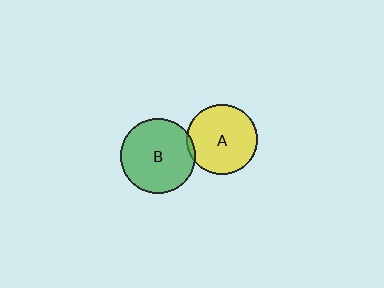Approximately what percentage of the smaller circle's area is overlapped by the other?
Approximately 5%.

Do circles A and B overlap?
Yes.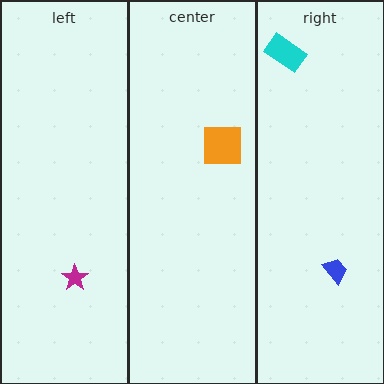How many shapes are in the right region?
2.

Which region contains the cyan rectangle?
The right region.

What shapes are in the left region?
The magenta star.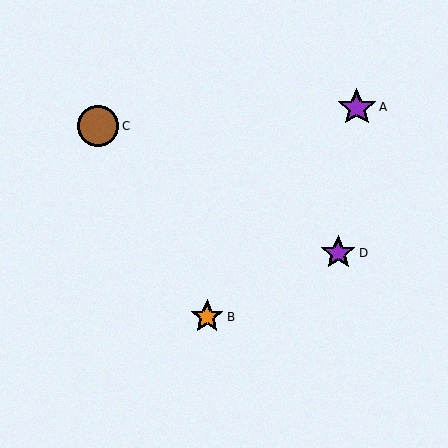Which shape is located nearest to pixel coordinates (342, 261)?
The purple star (labeled D) at (338, 253) is nearest to that location.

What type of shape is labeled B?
Shape B is an orange star.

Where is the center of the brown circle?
The center of the brown circle is at (98, 126).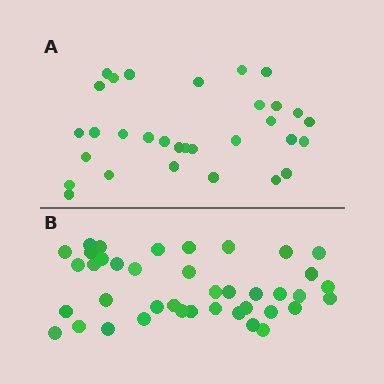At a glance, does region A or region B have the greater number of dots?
Region B (the bottom region) has more dots.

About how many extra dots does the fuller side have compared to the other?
Region B has roughly 8 or so more dots than region A.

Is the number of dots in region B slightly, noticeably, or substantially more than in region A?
Region B has noticeably more, but not dramatically so. The ratio is roughly 1.3 to 1.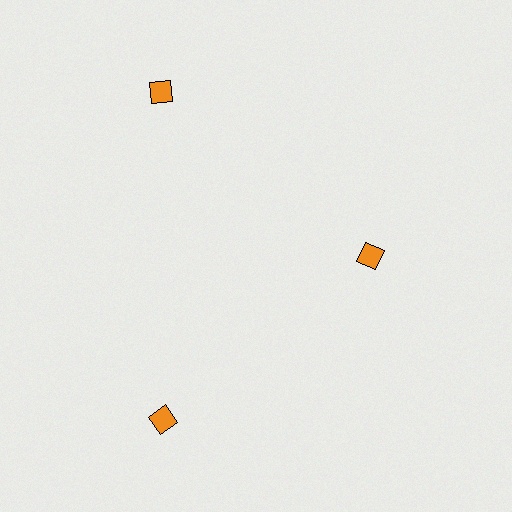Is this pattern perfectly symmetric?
No. The 3 orange diamonds are arranged in a ring, but one element near the 3 o'clock position is pulled inward toward the center, breaking the 3-fold rotational symmetry.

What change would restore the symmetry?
The symmetry would be restored by moving it outward, back onto the ring so that all 3 diamonds sit at equal angles and equal distance from the center.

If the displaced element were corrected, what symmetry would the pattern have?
It would have 3-fold rotational symmetry — the pattern would map onto itself every 120 degrees.